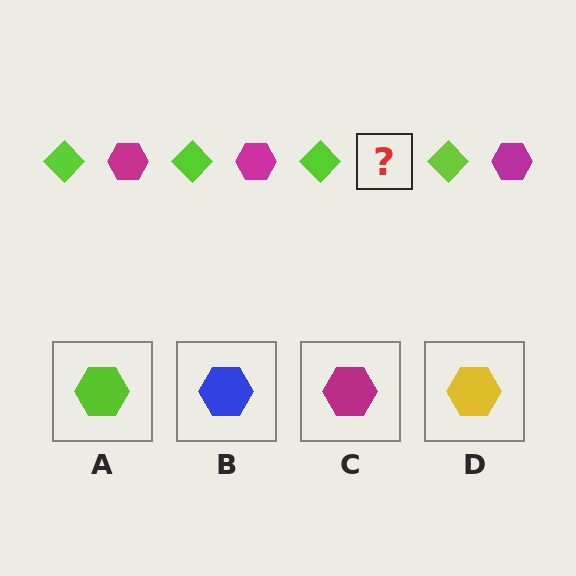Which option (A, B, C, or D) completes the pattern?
C.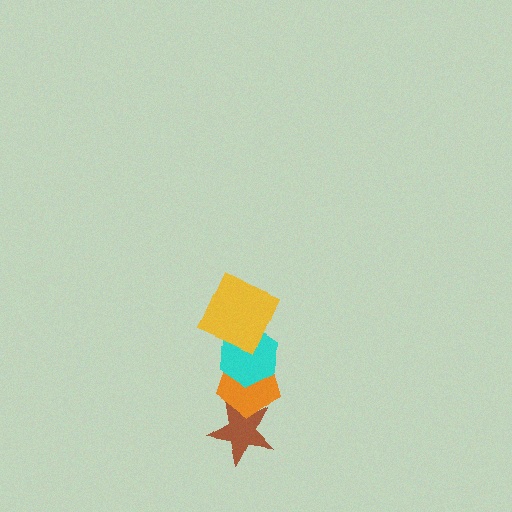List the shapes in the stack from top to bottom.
From top to bottom: the yellow square, the cyan hexagon, the orange pentagon, the brown star.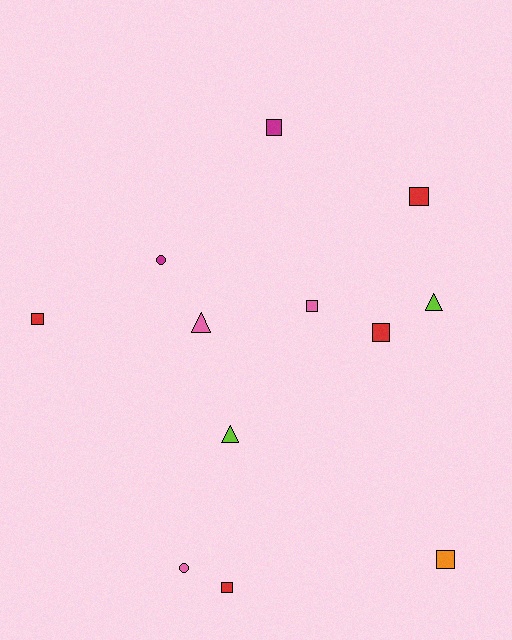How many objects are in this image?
There are 12 objects.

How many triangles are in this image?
There are 3 triangles.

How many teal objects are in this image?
There are no teal objects.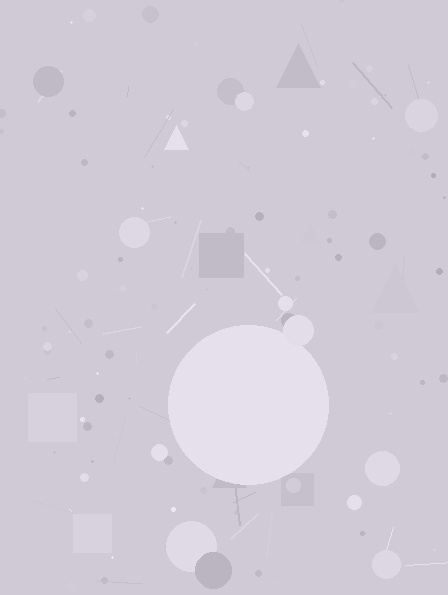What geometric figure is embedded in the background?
A circle is embedded in the background.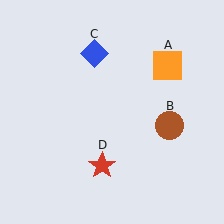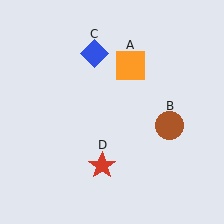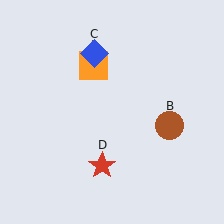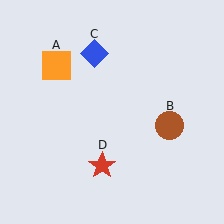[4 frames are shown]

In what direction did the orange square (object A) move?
The orange square (object A) moved left.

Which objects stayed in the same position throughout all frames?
Brown circle (object B) and blue diamond (object C) and red star (object D) remained stationary.